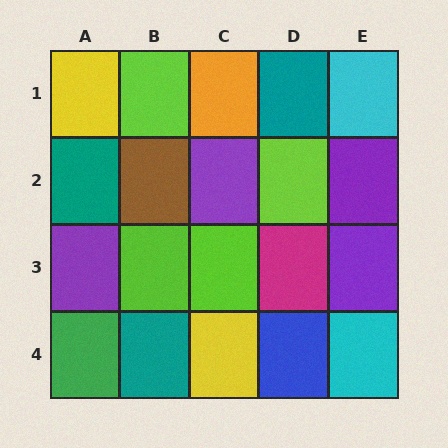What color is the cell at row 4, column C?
Yellow.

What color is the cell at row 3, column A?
Purple.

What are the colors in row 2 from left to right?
Teal, brown, purple, lime, purple.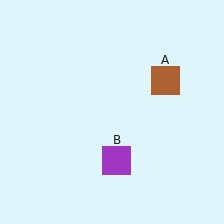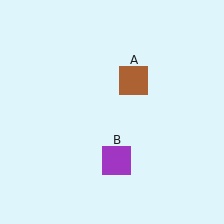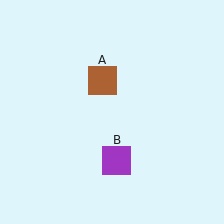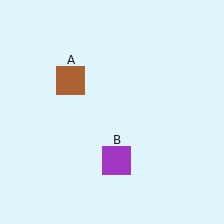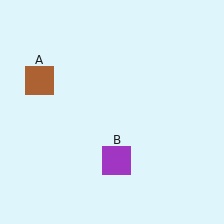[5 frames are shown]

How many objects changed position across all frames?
1 object changed position: brown square (object A).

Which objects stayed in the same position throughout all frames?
Purple square (object B) remained stationary.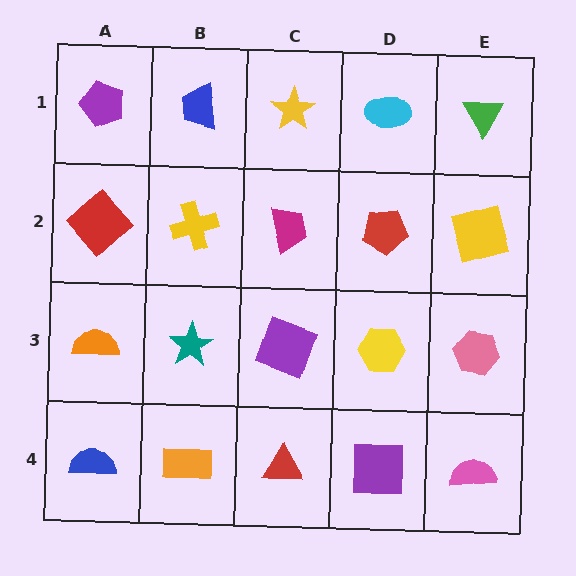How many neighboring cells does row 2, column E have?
3.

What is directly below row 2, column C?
A purple square.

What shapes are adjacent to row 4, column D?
A yellow hexagon (row 3, column D), a red triangle (row 4, column C), a pink semicircle (row 4, column E).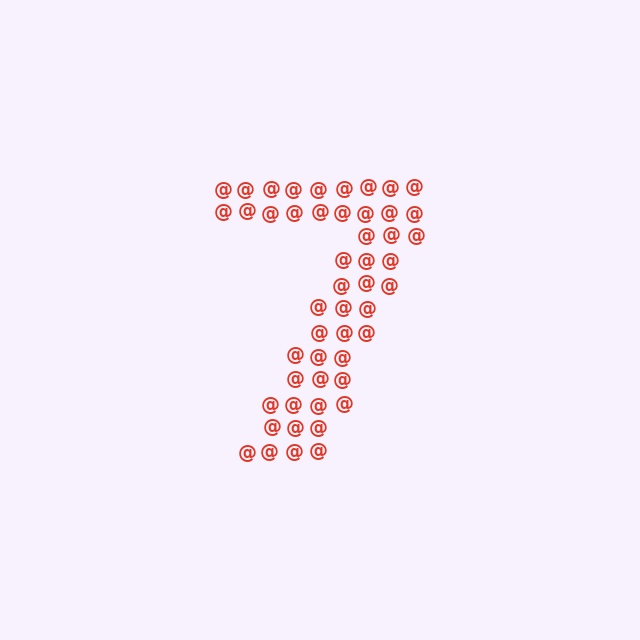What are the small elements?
The small elements are at signs.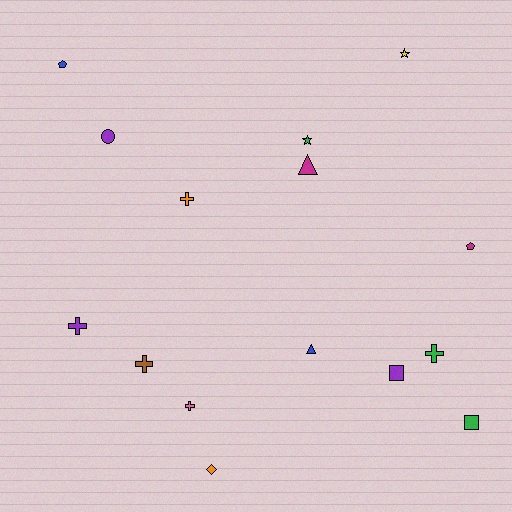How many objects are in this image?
There are 15 objects.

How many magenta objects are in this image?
There are 2 magenta objects.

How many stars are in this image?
There are 2 stars.